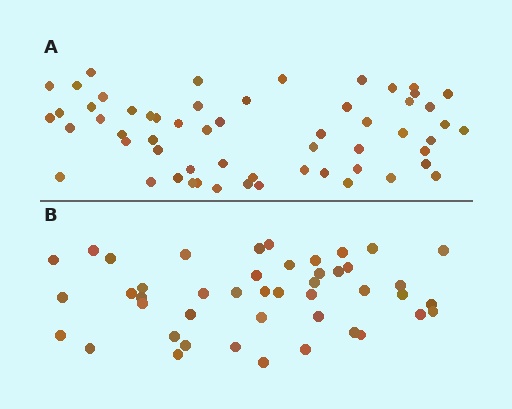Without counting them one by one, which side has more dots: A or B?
Region A (the top region) has more dots.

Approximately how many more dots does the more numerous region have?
Region A has approximately 15 more dots than region B.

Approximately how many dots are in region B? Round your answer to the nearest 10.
About 40 dots. (The exact count is 45, which rounds to 40.)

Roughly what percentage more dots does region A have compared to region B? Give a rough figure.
About 30% more.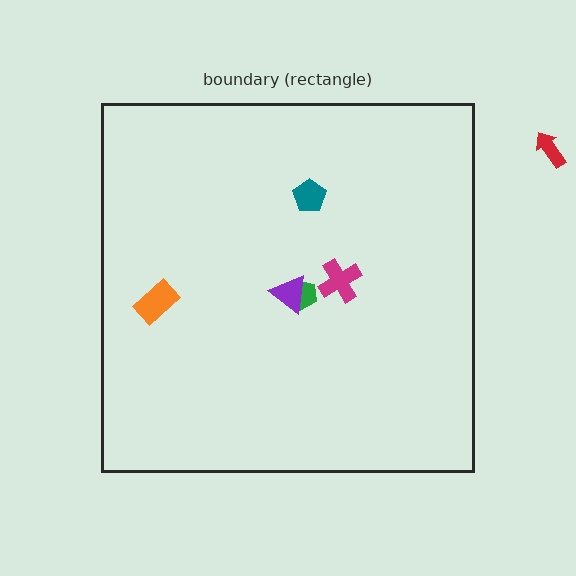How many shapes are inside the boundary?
5 inside, 1 outside.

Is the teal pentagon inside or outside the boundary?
Inside.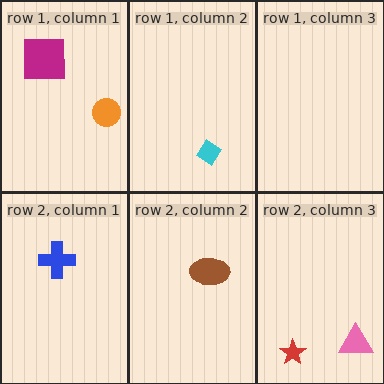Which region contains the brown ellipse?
The row 2, column 2 region.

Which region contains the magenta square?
The row 1, column 1 region.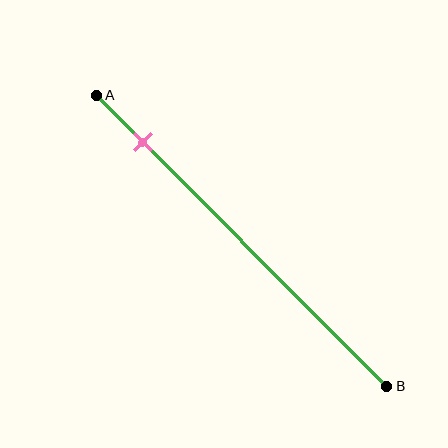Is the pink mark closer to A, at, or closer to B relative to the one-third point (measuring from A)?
The pink mark is closer to point A than the one-third point of segment AB.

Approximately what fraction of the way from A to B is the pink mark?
The pink mark is approximately 15% of the way from A to B.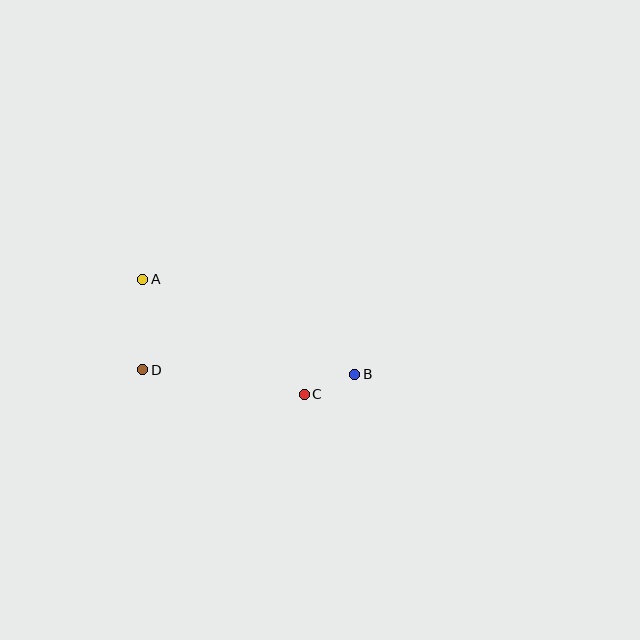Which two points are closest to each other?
Points B and C are closest to each other.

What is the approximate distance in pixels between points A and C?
The distance between A and C is approximately 198 pixels.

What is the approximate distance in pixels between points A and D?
The distance between A and D is approximately 91 pixels.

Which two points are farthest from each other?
Points A and B are farthest from each other.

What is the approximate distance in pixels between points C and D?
The distance between C and D is approximately 163 pixels.